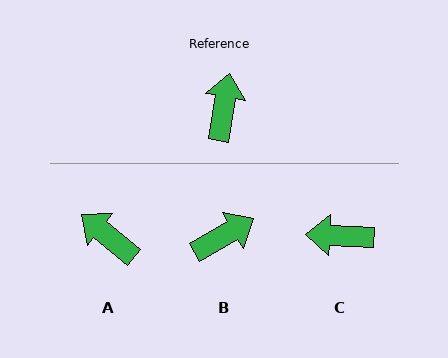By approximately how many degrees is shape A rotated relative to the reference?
Approximately 60 degrees counter-clockwise.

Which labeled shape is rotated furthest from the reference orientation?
C, about 97 degrees away.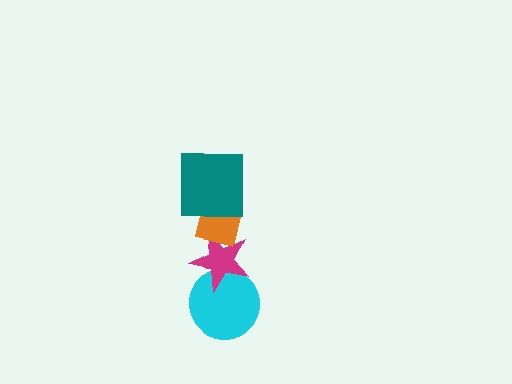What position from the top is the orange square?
The orange square is 2nd from the top.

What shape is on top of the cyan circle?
The magenta star is on top of the cyan circle.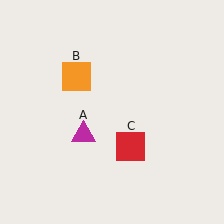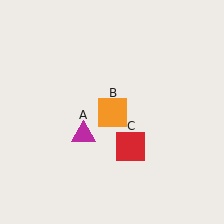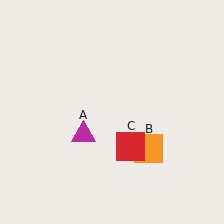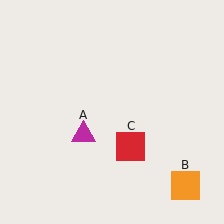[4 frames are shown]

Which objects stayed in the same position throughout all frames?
Magenta triangle (object A) and red square (object C) remained stationary.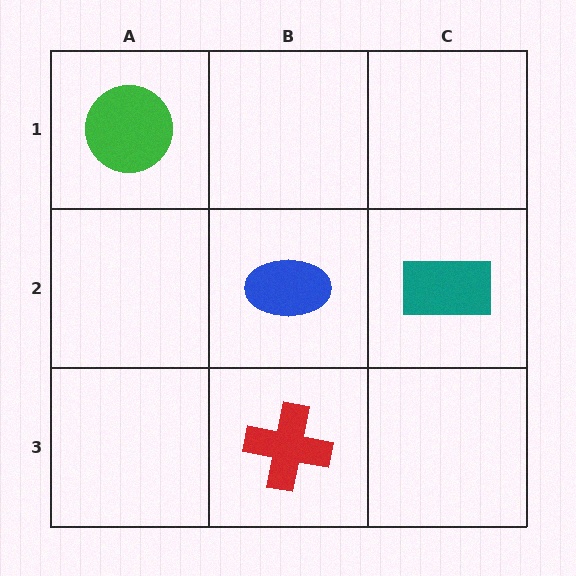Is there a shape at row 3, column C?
No, that cell is empty.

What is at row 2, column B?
A blue ellipse.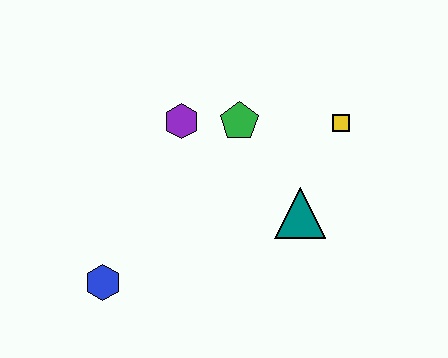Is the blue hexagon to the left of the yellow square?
Yes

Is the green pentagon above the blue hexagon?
Yes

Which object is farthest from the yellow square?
The blue hexagon is farthest from the yellow square.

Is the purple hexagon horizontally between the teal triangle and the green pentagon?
No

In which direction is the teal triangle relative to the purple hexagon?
The teal triangle is to the right of the purple hexagon.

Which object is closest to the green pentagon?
The purple hexagon is closest to the green pentagon.